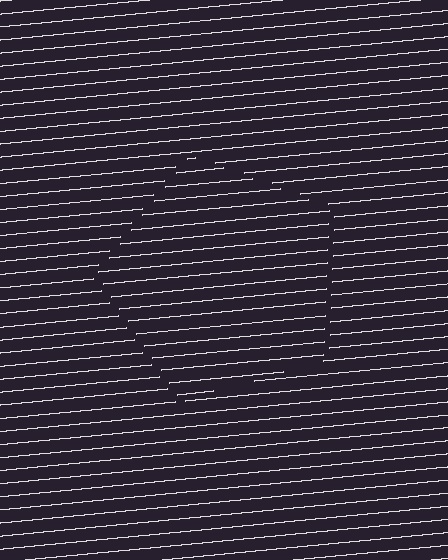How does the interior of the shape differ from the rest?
The interior of the shape contains the same grating, shifted by half a period — the contour is defined by the phase discontinuity where line-ends from the inner and outer gratings abut.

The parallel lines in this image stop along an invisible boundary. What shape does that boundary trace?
An illusory pentagon. The interior of the shape contains the same grating, shifted by half a period — the contour is defined by the phase discontinuity where line-ends from the inner and outer gratings abut.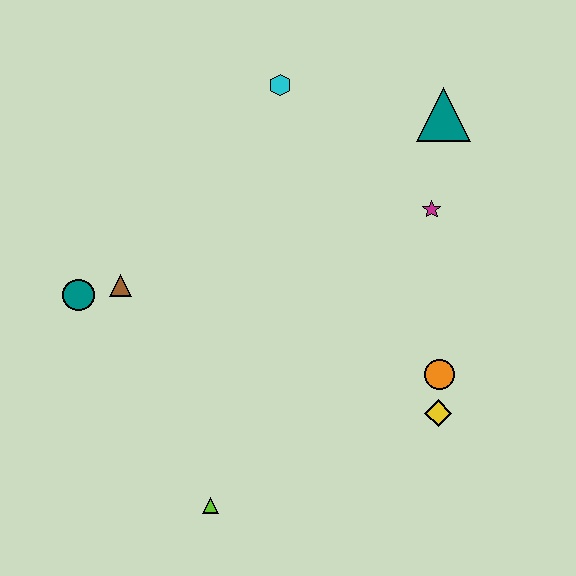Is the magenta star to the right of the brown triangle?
Yes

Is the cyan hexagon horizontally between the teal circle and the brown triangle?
No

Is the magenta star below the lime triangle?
No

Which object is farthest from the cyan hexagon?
The lime triangle is farthest from the cyan hexagon.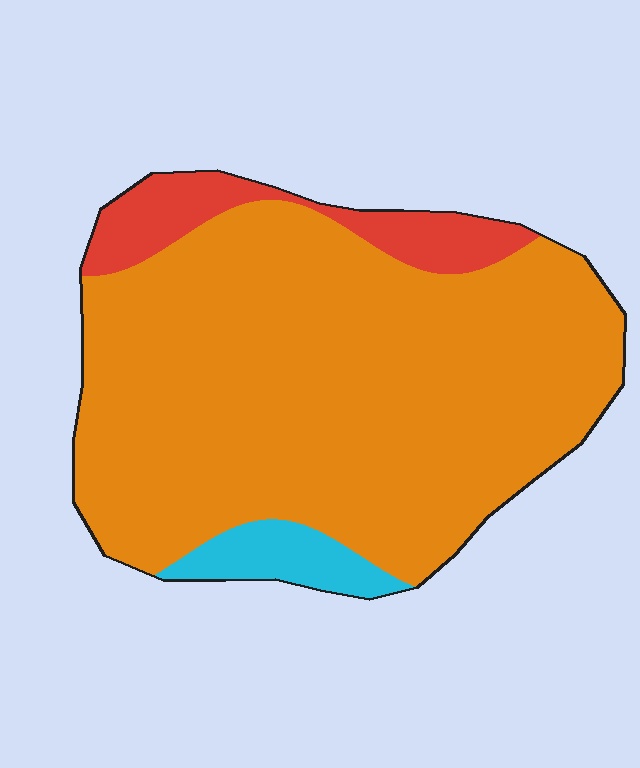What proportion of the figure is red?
Red takes up about one tenth (1/10) of the figure.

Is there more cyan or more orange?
Orange.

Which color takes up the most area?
Orange, at roughly 85%.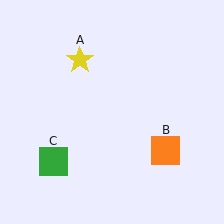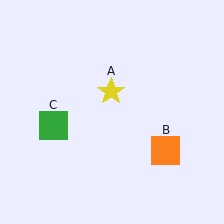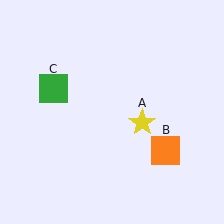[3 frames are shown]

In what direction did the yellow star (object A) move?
The yellow star (object A) moved down and to the right.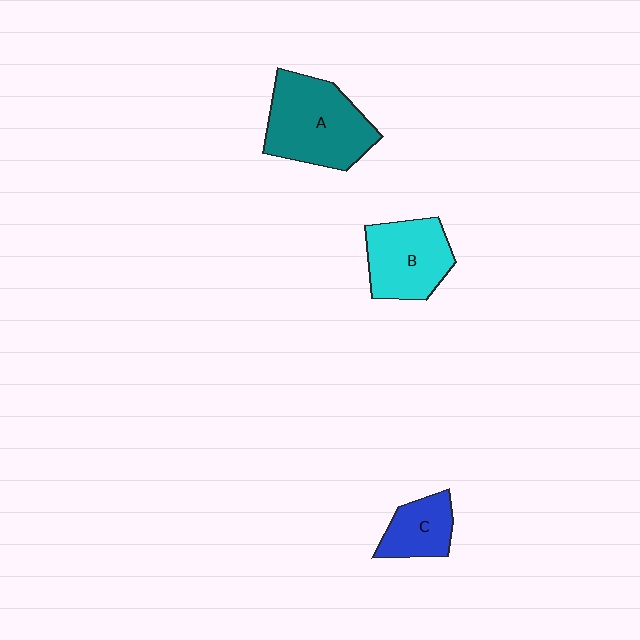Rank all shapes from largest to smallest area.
From largest to smallest: A (teal), B (cyan), C (blue).